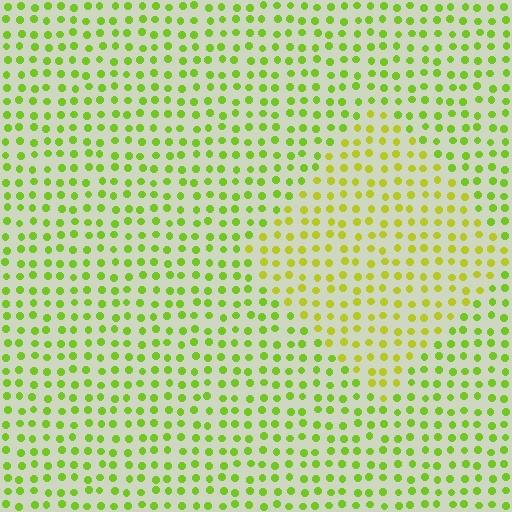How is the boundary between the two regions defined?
The boundary is defined purely by a slight shift in hue (about 26 degrees). Spacing, size, and orientation are identical on both sides.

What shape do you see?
I see a diamond.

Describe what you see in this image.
The image is filled with small lime elements in a uniform arrangement. A diamond-shaped region is visible where the elements are tinted to a slightly different hue, forming a subtle color boundary.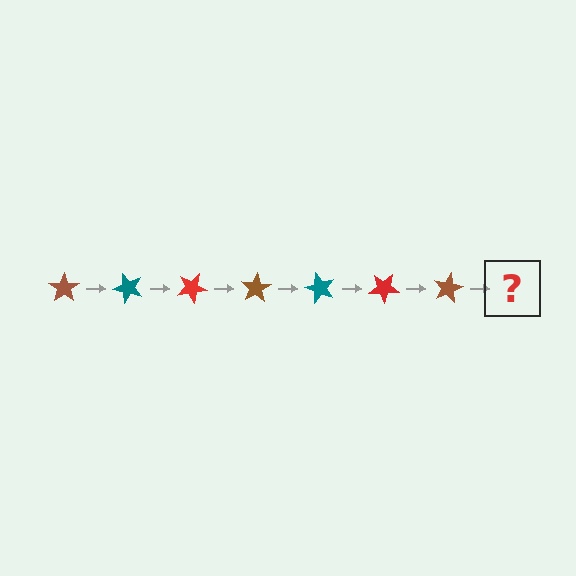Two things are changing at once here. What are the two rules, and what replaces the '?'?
The two rules are that it rotates 50 degrees each step and the color cycles through brown, teal, and red. The '?' should be a teal star, rotated 350 degrees from the start.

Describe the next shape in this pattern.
It should be a teal star, rotated 350 degrees from the start.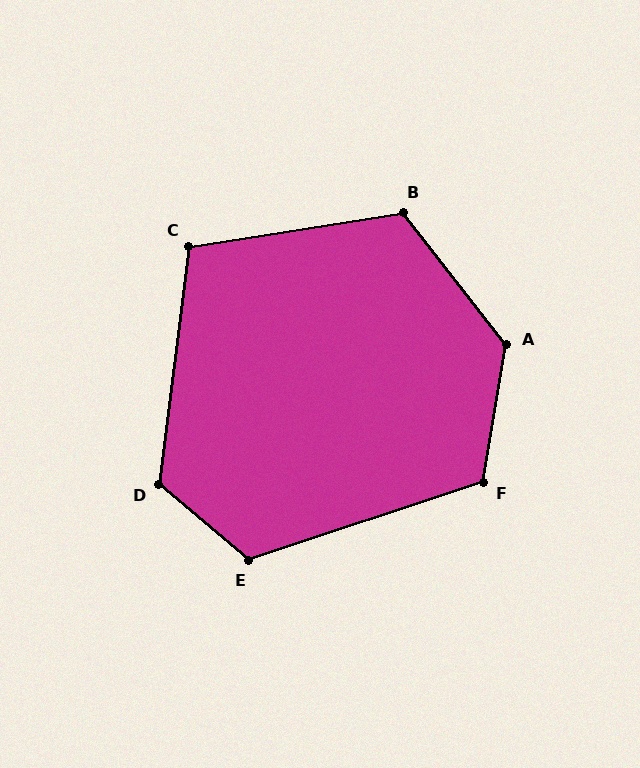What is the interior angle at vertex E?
Approximately 121 degrees (obtuse).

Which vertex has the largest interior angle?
A, at approximately 132 degrees.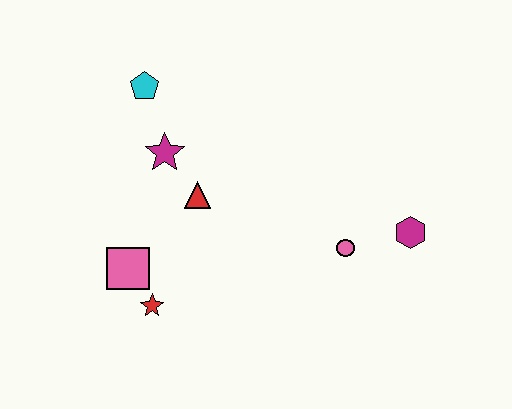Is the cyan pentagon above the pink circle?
Yes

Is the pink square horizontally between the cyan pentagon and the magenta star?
No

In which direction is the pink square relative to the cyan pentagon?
The pink square is below the cyan pentagon.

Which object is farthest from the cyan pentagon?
The magenta hexagon is farthest from the cyan pentagon.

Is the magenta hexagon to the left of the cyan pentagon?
No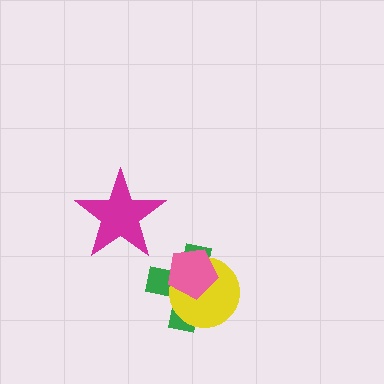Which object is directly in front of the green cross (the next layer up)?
The yellow circle is directly in front of the green cross.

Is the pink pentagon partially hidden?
No, no other shape covers it.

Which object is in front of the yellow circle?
The pink pentagon is in front of the yellow circle.